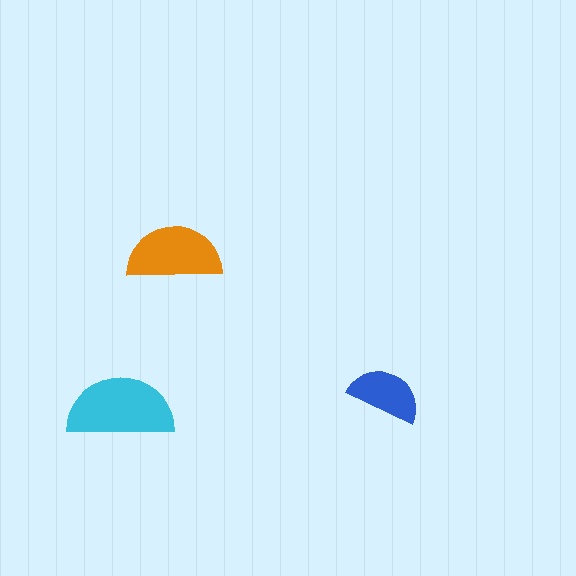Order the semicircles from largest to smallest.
the cyan one, the orange one, the blue one.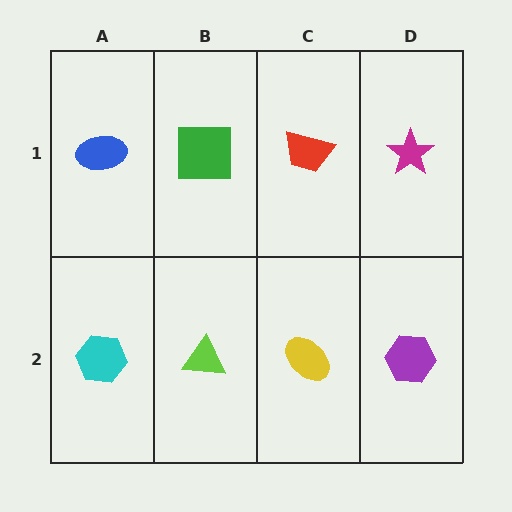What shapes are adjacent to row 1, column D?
A purple hexagon (row 2, column D), a red trapezoid (row 1, column C).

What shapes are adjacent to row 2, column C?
A red trapezoid (row 1, column C), a lime triangle (row 2, column B), a purple hexagon (row 2, column D).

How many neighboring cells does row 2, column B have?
3.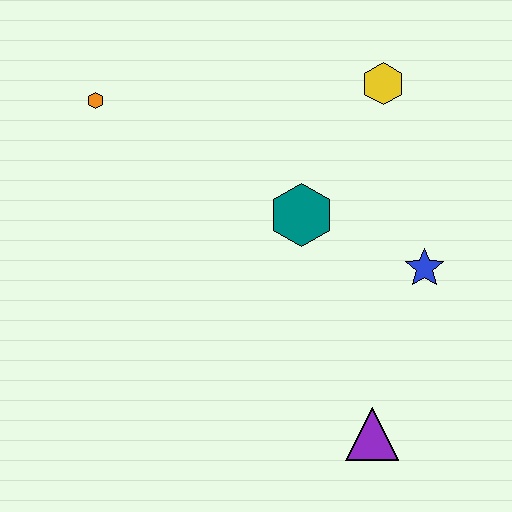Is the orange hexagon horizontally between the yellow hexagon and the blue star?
No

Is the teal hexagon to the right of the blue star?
No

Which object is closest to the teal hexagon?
The blue star is closest to the teal hexagon.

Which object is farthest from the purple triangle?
The orange hexagon is farthest from the purple triangle.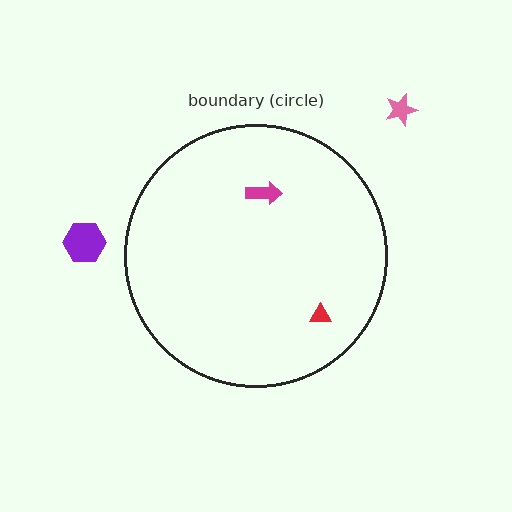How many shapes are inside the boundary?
2 inside, 2 outside.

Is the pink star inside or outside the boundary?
Outside.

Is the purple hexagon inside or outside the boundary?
Outside.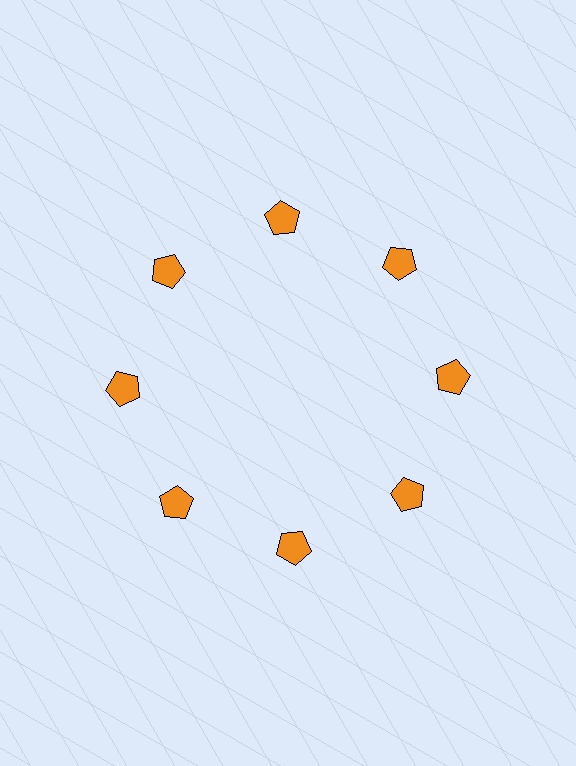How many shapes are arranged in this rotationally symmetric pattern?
There are 8 shapes, arranged in 8 groups of 1.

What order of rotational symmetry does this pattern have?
This pattern has 8-fold rotational symmetry.